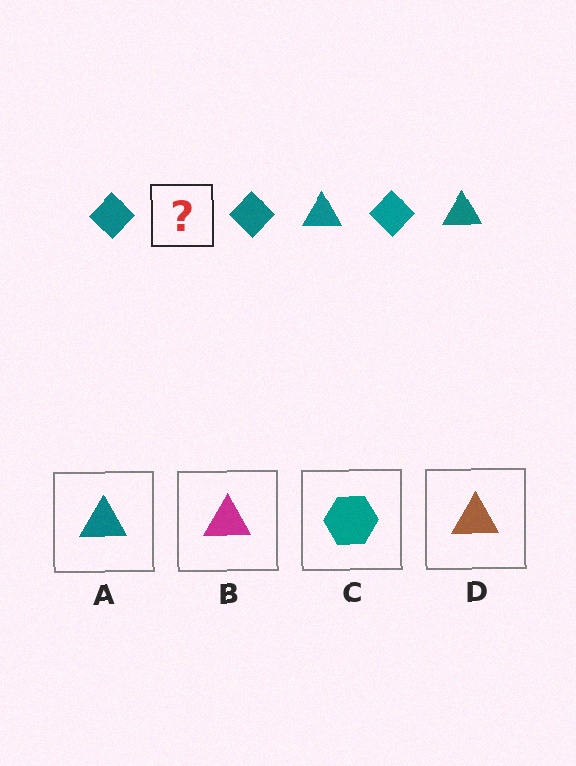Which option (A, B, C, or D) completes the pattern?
A.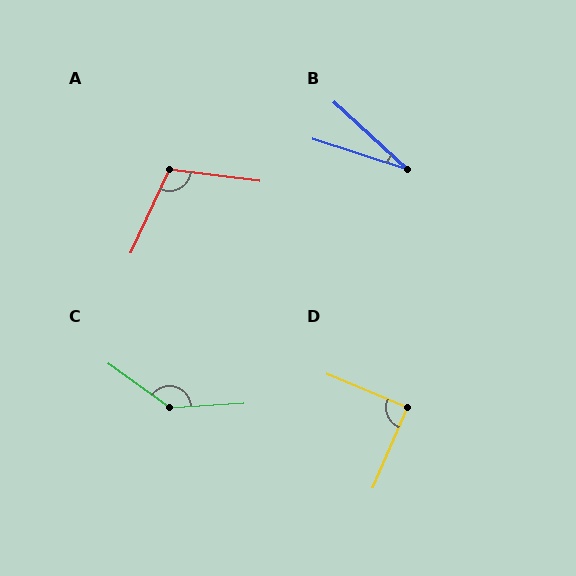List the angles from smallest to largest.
B (25°), D (90°), A (108°), C (141°).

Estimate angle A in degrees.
Approximately 108 degrees.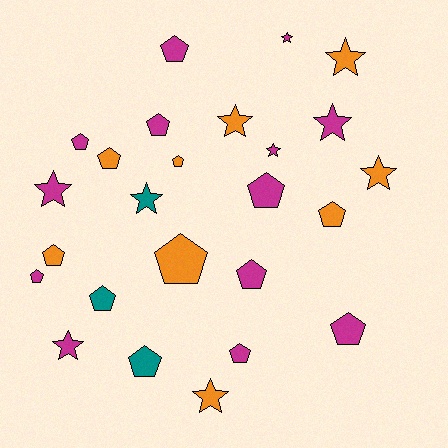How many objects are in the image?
There are 25 objects.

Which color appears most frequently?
Magenta, with 13 objects.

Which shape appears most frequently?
Pentagon, with 15 objects.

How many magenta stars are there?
There are 5 magenta stars.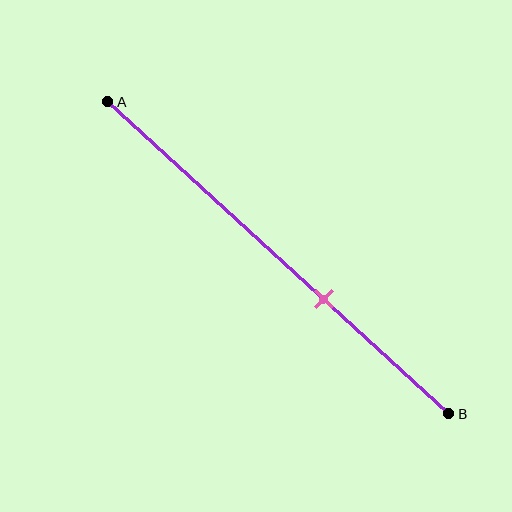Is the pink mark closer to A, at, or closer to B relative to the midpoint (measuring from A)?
The pink mark is closer to point B than the midpoint of segment AB.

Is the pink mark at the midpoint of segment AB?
No, the mark is at about 65% from A, not at the 50% midpoint.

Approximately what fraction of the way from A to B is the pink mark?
The pink mark is approximately 65% of the way from A to B.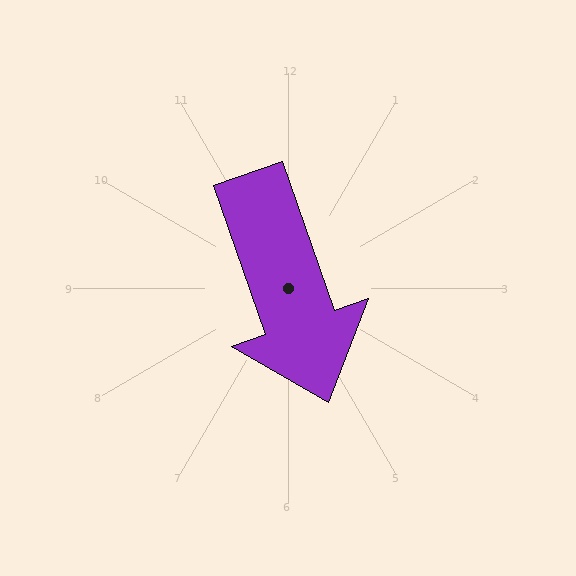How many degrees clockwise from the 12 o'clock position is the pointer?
Approximately 161 degrees.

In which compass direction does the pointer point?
South.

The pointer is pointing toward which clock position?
Roughly 5 o'clock.